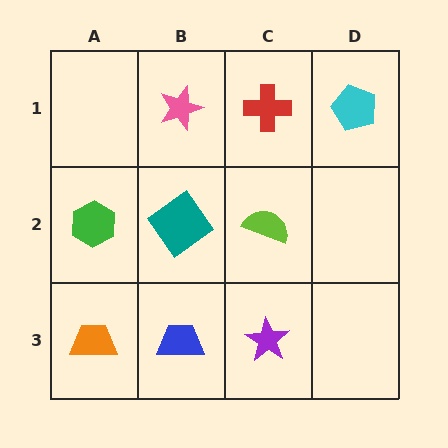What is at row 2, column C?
A lime semicircle.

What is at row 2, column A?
A green hexagon.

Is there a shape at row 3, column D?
No, that cell is empty.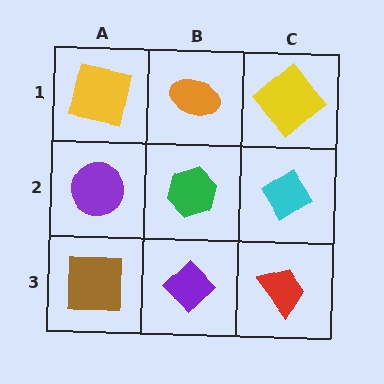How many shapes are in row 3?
3 shapes.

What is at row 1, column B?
An orange ellipse.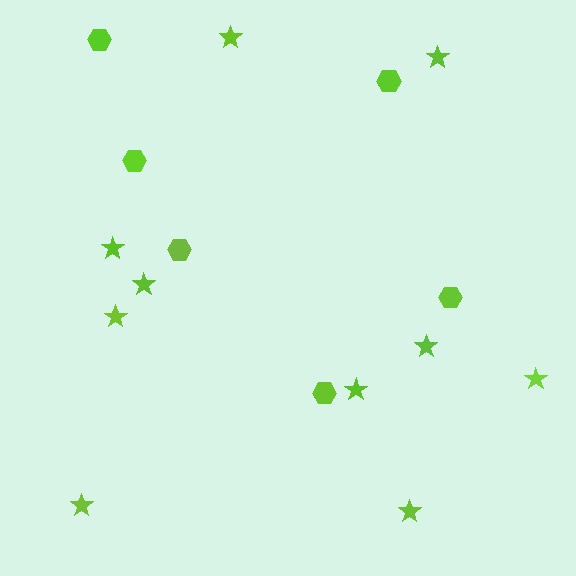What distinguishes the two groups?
There are 2 groups: one group of stars (10) and one group of hexagons (6).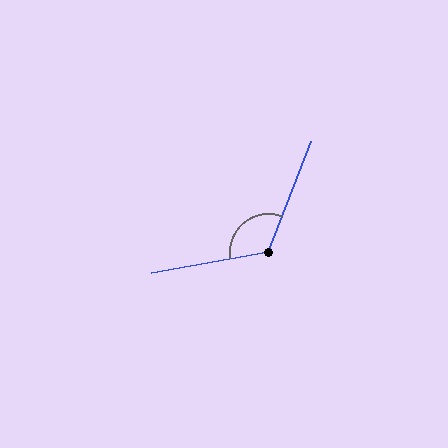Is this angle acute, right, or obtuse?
It is obtuse.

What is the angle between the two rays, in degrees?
Approximately 121 degrees.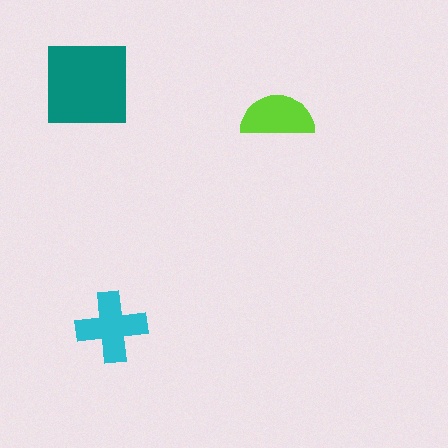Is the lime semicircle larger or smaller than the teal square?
Smaller.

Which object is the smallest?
The lime semicircle.